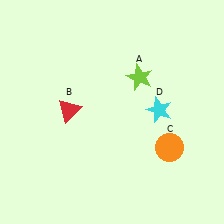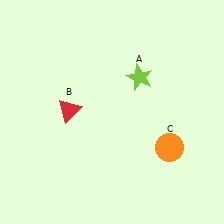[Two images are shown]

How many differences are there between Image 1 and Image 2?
There is 1 difference between the two images.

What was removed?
The cyan star (D) was removed in Image 2.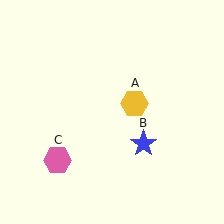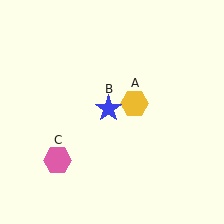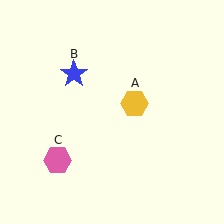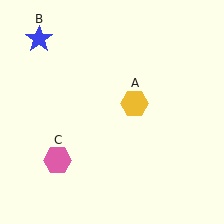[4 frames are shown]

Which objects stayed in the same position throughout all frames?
Yellow hexagon (object A) and pink hexagon (object C) remained stationary.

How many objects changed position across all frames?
1 object changed position: blue star (object B).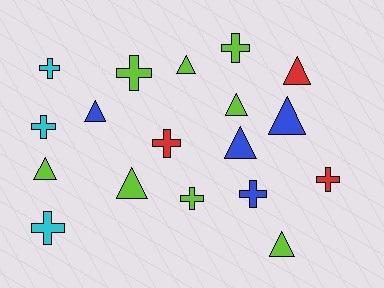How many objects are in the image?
There are 18 objects.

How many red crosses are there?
There are 2 red crosses.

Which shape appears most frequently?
Cross, with 9 objects.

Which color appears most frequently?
Lime, with 8 objects.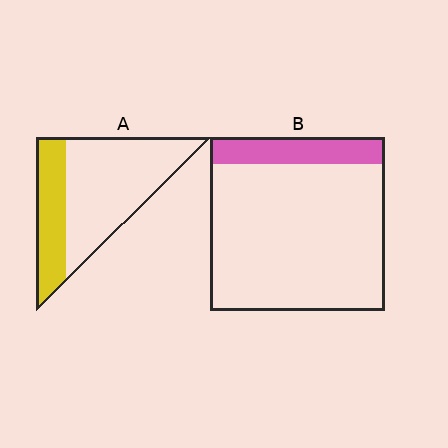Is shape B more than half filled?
No.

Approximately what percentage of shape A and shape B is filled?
A is approximately 30% and B is approximately 15%.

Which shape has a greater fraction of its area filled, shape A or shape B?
Shape A.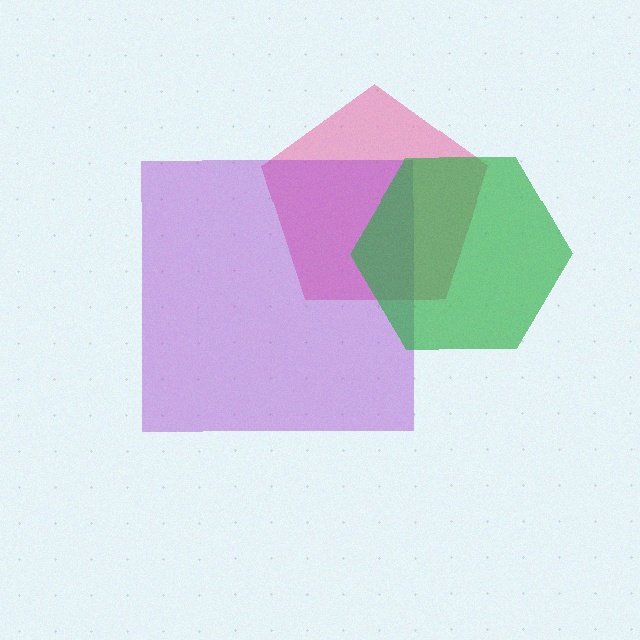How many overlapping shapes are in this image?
There are 3 overlapping shapes in the image.